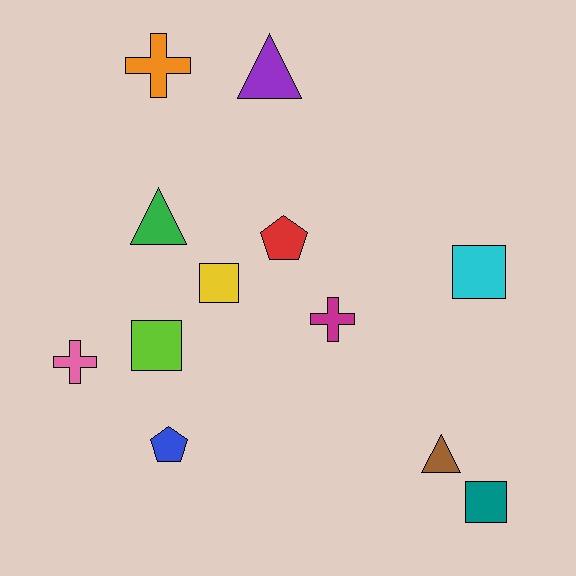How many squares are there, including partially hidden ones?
There are 4 squares.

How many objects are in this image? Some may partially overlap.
There are 12 objects.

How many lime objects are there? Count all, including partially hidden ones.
There is 1 lime object.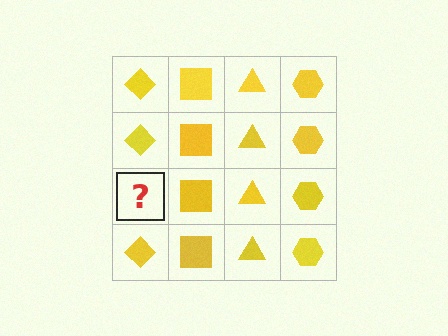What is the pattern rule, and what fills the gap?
The rule is that each column has a consistent shape. The gap should be filled with a yellow diamond.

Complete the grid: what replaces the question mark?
The question mark should be replaced with a yellow diamond.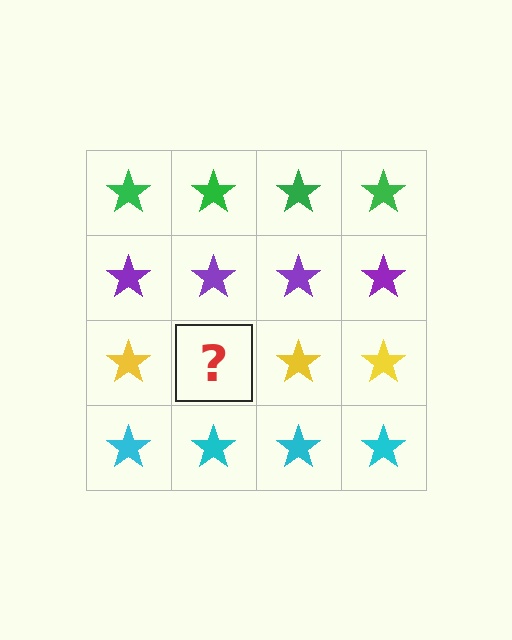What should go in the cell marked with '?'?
The missing cell should contain a yellow star.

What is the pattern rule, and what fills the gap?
The rule is that each row has a consistent color. The gap should be filled with a yellow star.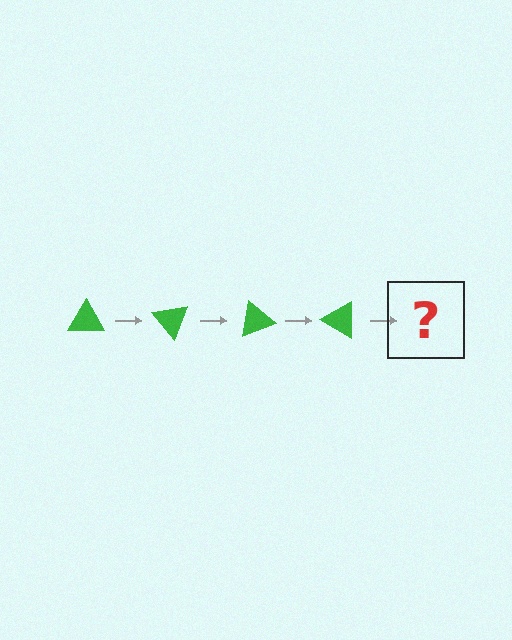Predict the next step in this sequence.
The next step is a green triangle rotated 200 degrees.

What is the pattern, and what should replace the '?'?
The pattern is that the triangle rotates 50 degrees each step. The '?' should be a green triangle rotated 200 degrees.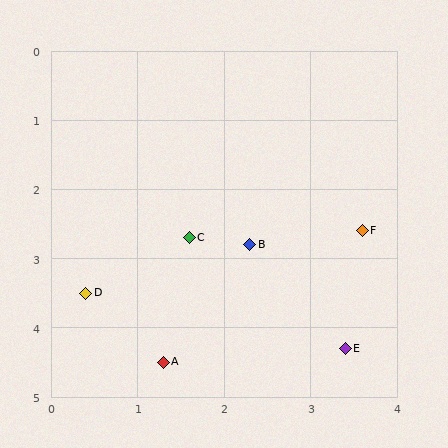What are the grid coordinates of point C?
Point C is at approximately (1.6, 2.7).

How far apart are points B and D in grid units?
Points B and D are about 2.0 grid units apart.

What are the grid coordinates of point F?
Point F is at approximately (3.6, 2.6).